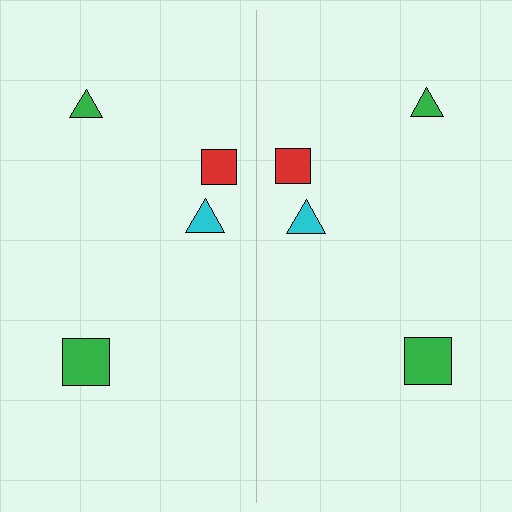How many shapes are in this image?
There are 8 shapes in this image.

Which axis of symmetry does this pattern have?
The pattern has a vertical axis of symmetry running through the center of the image.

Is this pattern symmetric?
Yes, this pattern has bilateral (reflection) symmetry.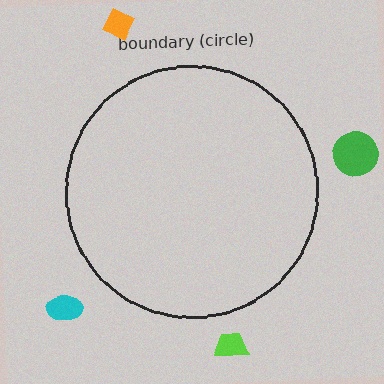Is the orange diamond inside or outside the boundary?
Outside.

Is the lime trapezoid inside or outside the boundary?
Outside.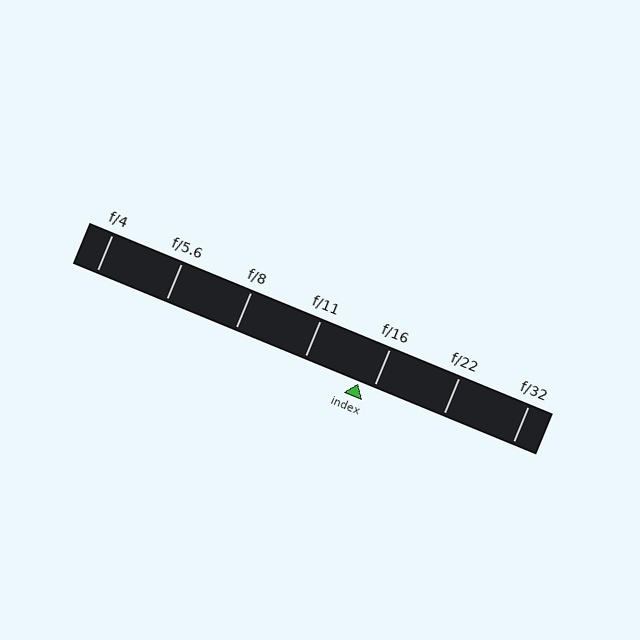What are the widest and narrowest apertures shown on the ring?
The widest aperture shown is f/4 and the narrowest is f/32.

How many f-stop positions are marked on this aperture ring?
There are 7 f-stop positions marked.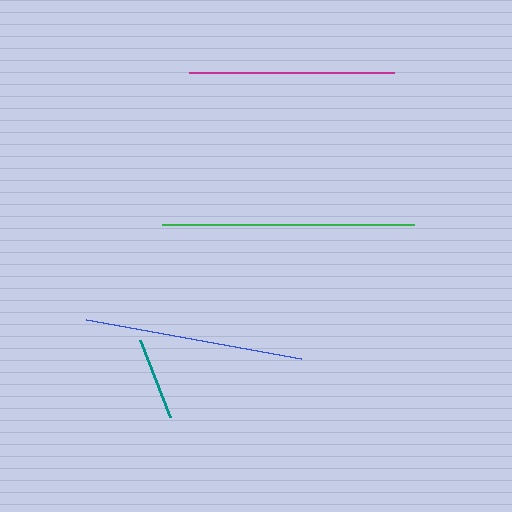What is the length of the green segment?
The green segment is approximately 252 pixels long.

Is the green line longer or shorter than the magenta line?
The green line is longer than the magenta line.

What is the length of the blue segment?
The blue segment is approximately 218 pixels long.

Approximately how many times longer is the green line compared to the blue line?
The green line is approximately 1.2 times the length of the blue line.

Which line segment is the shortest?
The teal line is the shortest at approximately 83 pixels.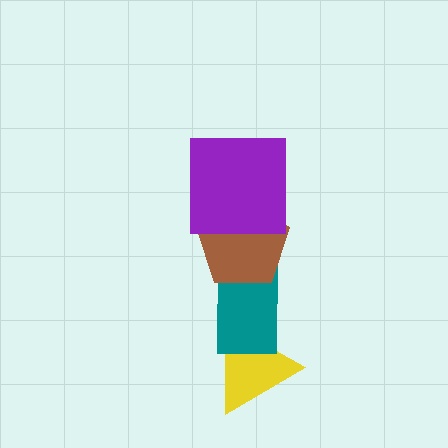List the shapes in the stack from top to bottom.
From top to bottom: the purple square, the brown pentagon, the teal rectangle, the yellow triangle.